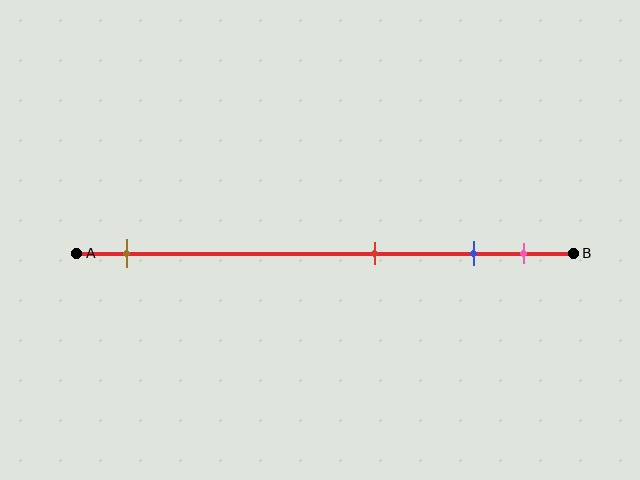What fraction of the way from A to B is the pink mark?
The pink mark is approximately 90% (0.9) of the way from A to B.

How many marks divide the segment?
There are 4 marks dividing the segment.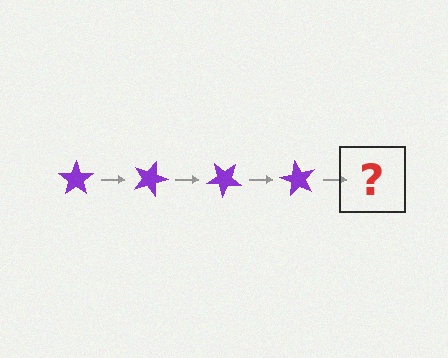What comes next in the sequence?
The next element should be a purple star rotated 80 degrees.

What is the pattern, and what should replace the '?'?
The pattern is that the star rotates 20 degrees each step. The '?' should be a purple star rotated 80 degrees.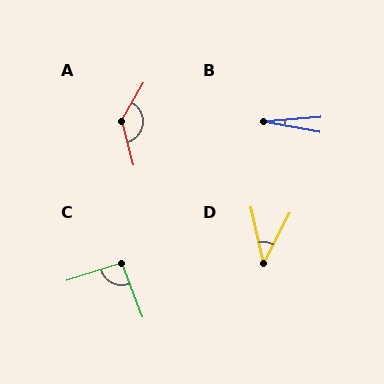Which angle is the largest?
A, at approximately 134 degrees.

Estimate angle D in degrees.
Approximately 40 degrees.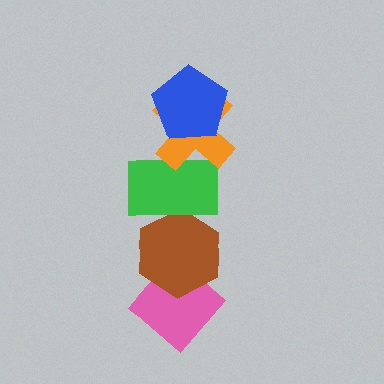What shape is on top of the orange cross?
The blue pentagon is on top of the orange cross.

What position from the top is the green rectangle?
The green rectangle is 3rd from the top.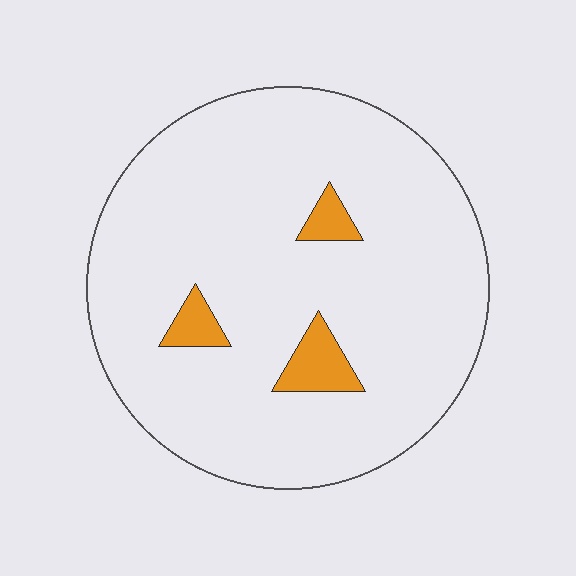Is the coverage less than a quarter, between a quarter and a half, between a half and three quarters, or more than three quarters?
Less than a quarter.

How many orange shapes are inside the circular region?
3.